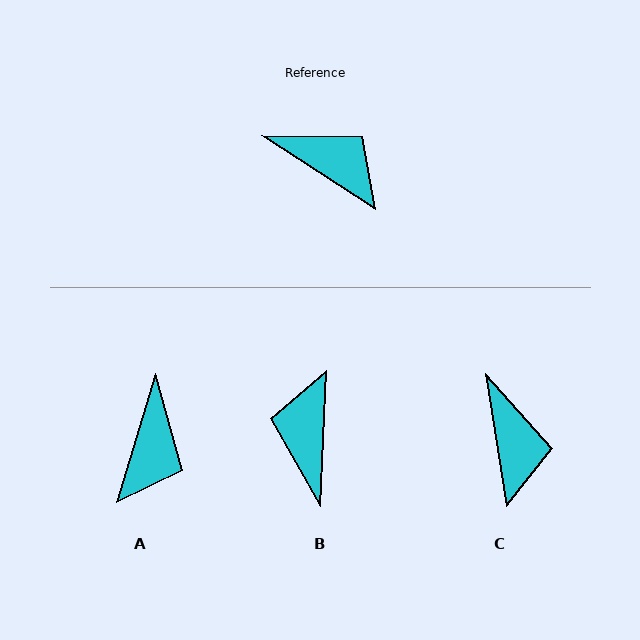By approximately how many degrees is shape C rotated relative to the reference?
Approximately 48 degrees clockwise.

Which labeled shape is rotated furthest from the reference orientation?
B, about 120 degrees away.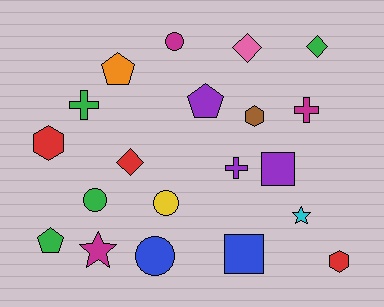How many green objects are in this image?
There are 4 green objects.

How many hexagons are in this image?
There are 3 hexagons.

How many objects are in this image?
There are 20 objects.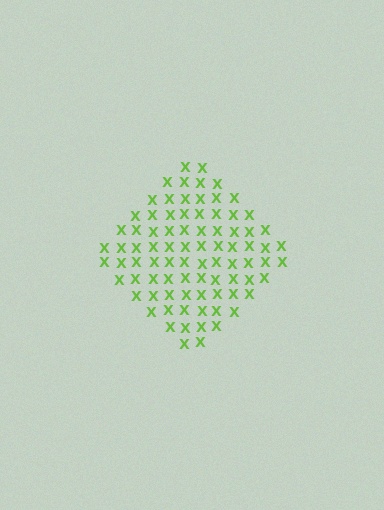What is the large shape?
The large shape is a diamond.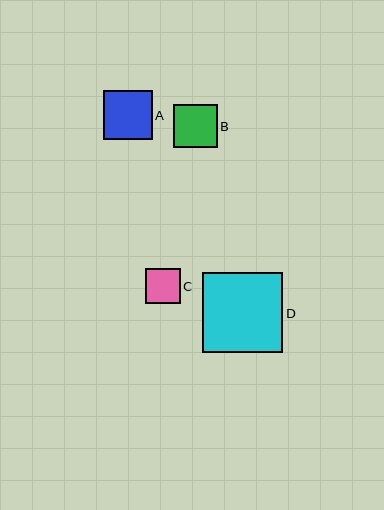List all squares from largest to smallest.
From largest to smallest: D, A, B, C.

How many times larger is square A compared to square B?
Square A is approximately 1.1 times the size of square B.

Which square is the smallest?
Square C is the smallest with a size of approximately 35 pixels.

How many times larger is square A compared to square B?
Square A is approximately 1.1 times the size of square B.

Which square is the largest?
Square D is the largest with a size of approximately 81 pixels.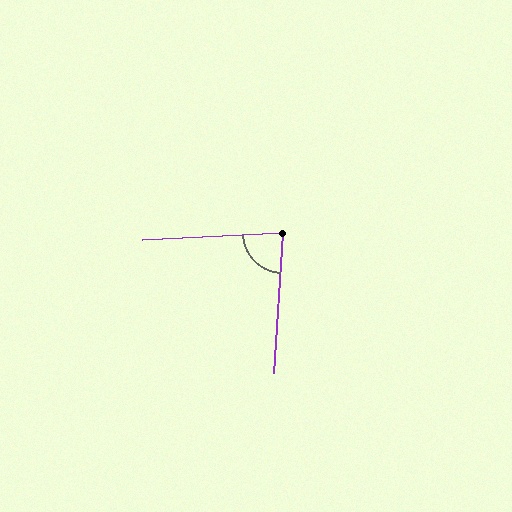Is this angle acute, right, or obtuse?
It is acute.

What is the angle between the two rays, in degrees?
Approximately 83 degrees.